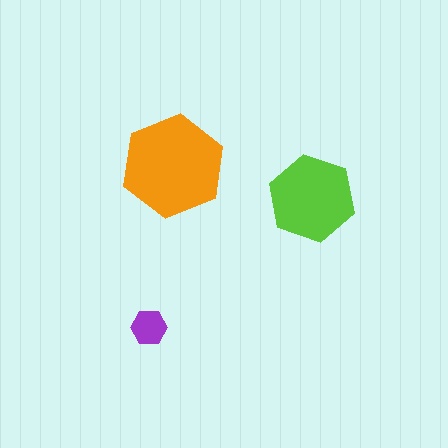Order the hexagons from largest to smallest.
the orange one, the lime one, the purple one.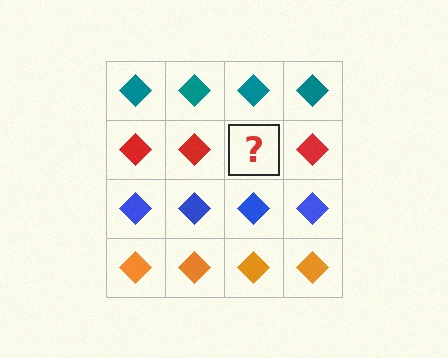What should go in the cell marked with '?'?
The missing cell should contain a red diamond.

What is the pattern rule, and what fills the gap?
The rule is that each row has a consistent color. The gap should be filled with a red diamond.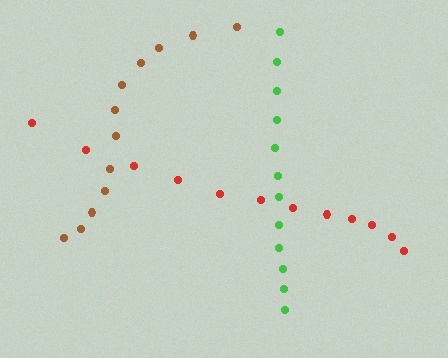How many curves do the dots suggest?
There are 3 distinct paths.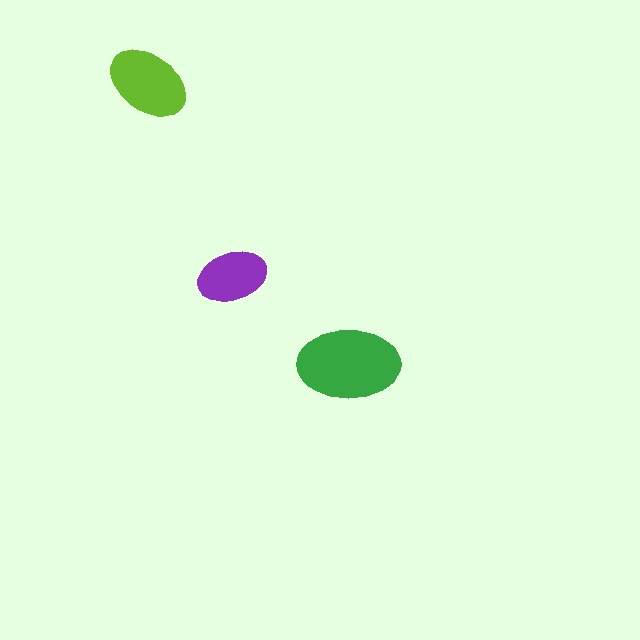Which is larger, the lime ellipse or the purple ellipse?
The lime one.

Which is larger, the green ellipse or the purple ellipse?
The green one.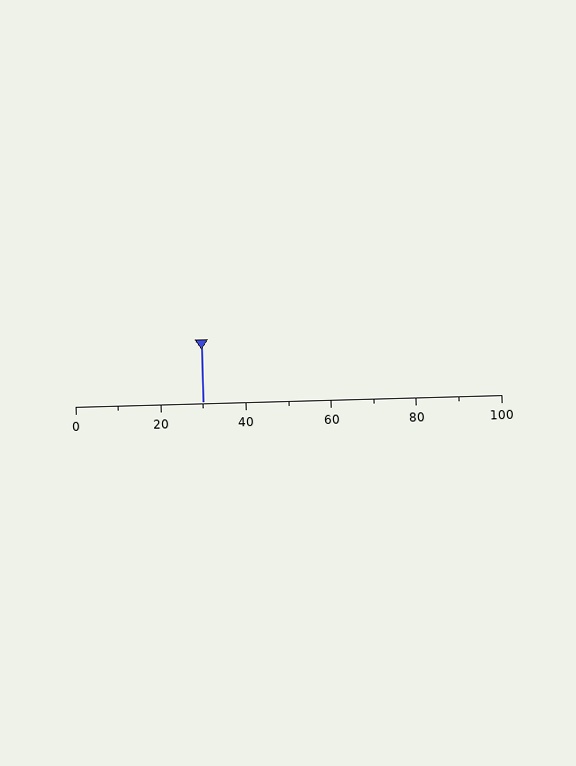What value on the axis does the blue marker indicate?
The marker indicates approximately 30.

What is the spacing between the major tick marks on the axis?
The major ticks are spaced 20 apart.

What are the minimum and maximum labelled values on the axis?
The axis runs from 0 to 100.